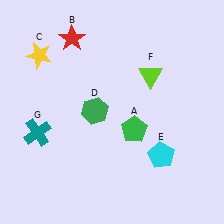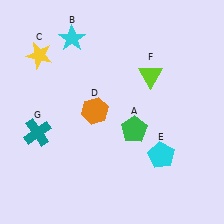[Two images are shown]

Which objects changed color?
B changed from red to cyan. D changed from green to orange.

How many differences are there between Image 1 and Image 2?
There are 2 differences between the two images.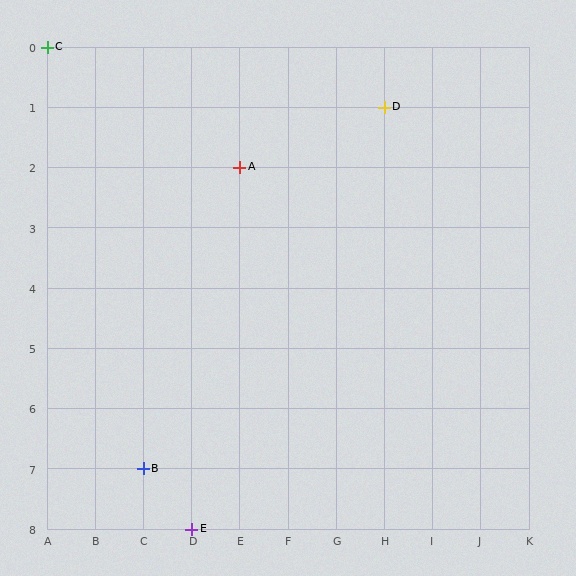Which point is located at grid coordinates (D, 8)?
Point E is at (D, 8).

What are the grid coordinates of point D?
Point D is at grid coordinates (H, 1).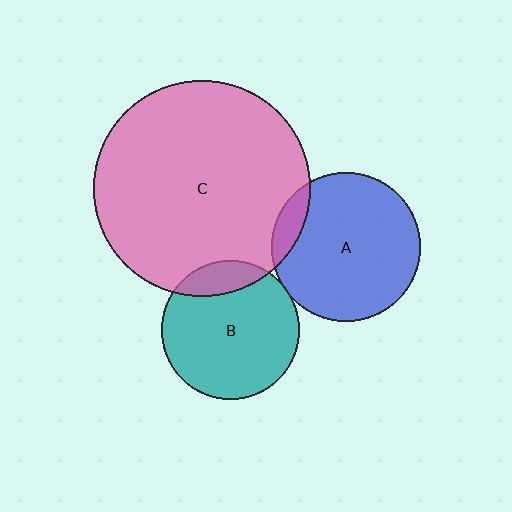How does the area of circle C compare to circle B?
Approximately 2.4 times.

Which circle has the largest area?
Circle C (pink).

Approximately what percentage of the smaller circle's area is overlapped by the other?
Approximately 10%.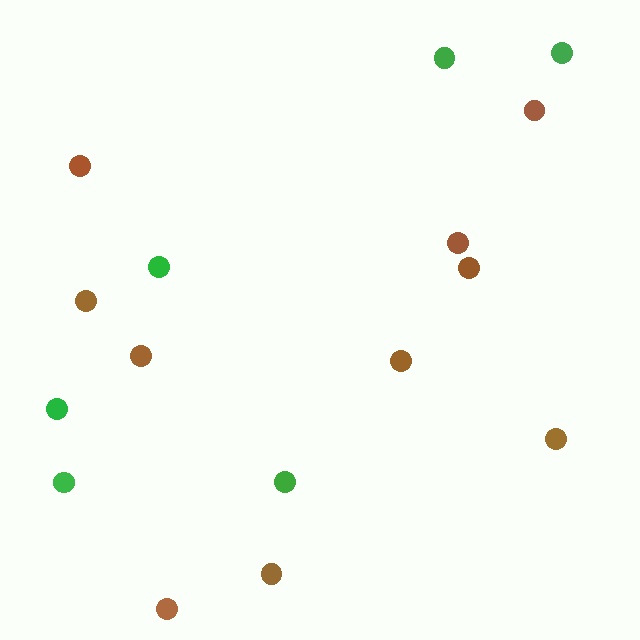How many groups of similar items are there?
There are 2 groups: one group of green circles (6) and one group of brown circles (10).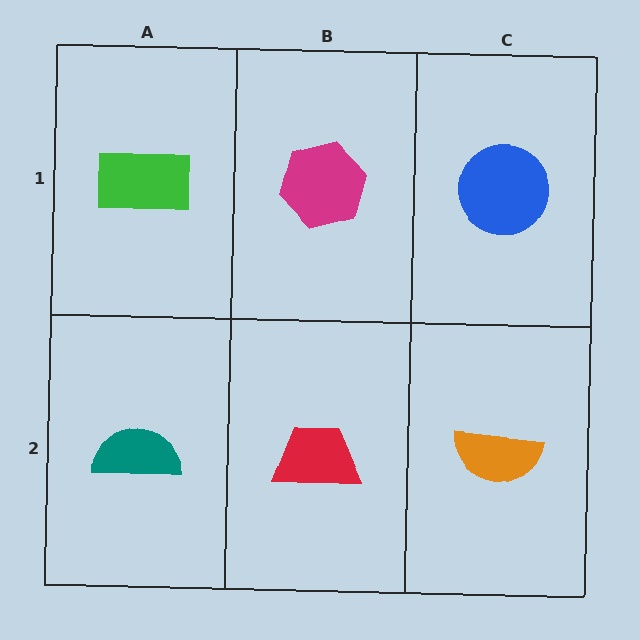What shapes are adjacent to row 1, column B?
A red trapezoid (row 2, column B), a green rectangle (row 1, column A), a blue circle (row 1, column C).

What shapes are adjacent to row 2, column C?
A blue circle (row 1, column C), a red trapezoid (row 2, column B).